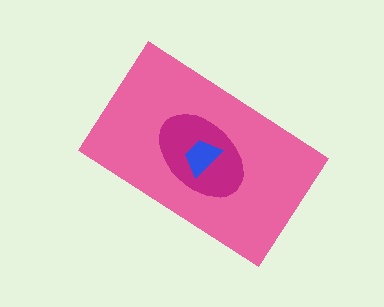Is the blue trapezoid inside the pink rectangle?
Yes.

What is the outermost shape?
The pink rectangle.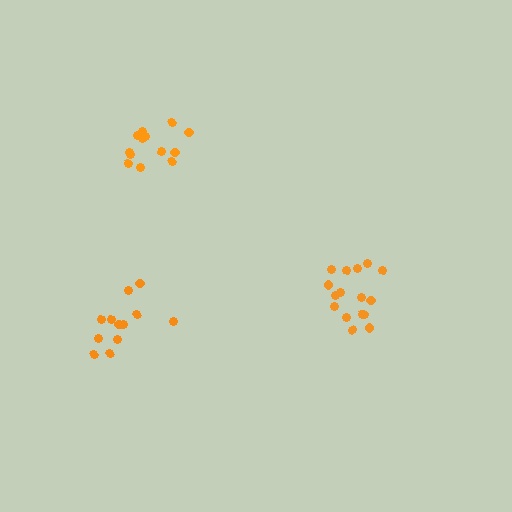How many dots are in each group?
Group 1: 16 dots, Group 2: 12 dots, Group 3: 13 dots (41 total).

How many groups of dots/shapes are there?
There are 3 groups.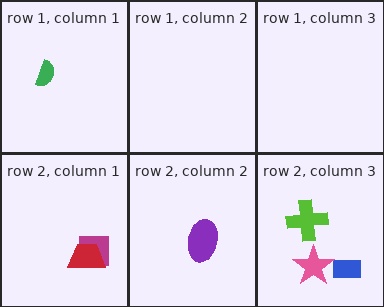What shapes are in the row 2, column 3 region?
The blue rectangle, the lime cross, the pink star.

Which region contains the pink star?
The row 2, column 3 region.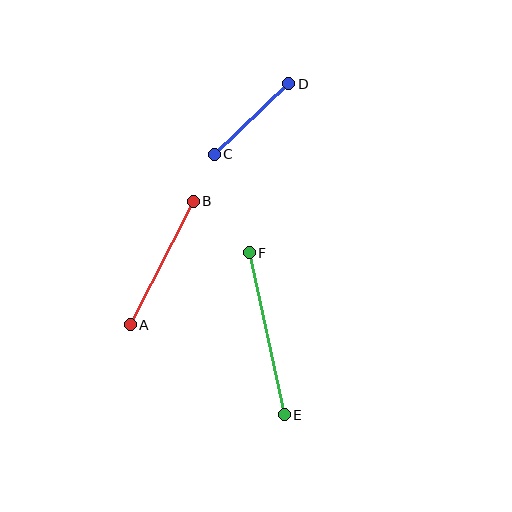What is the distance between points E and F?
The distance is approximately 166 pixels.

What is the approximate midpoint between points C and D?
The midpoint is at approximately (252, 119) pixels.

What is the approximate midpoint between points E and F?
The midpoint is at approximately (267, 334) pixels.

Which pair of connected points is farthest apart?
Points E and F are farthest apart.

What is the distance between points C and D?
The distance is approximately 103 pixels.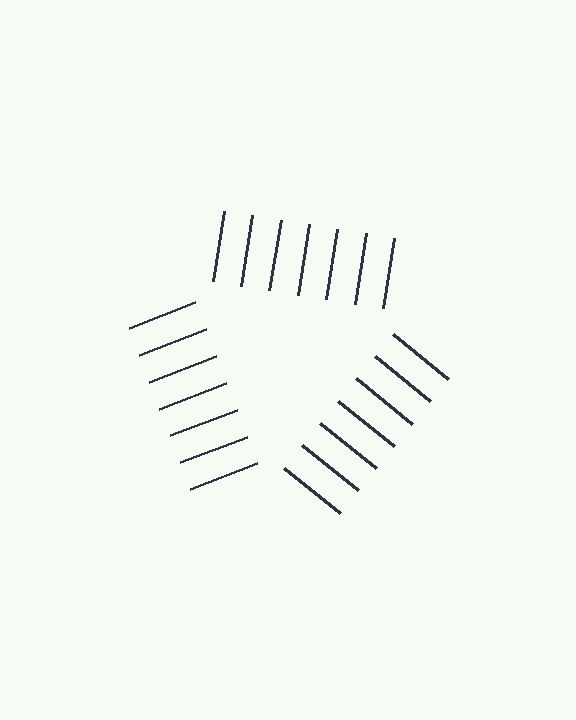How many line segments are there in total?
21 — 7 along each of the 3 edges.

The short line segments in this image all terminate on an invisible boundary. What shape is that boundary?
An illusory triangle — the line segments terminate on its edges but no continuous stroke is drawn.